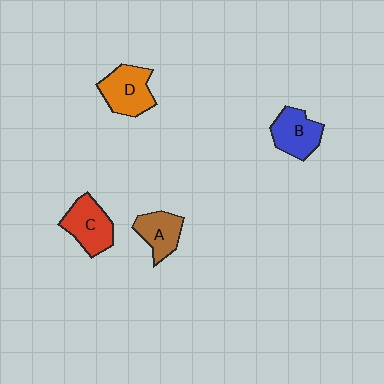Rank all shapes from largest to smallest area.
From largest to smallest: D (orange), C (red), B (blue), A (brown).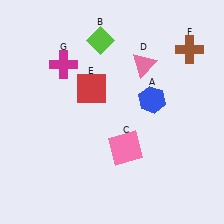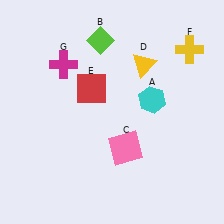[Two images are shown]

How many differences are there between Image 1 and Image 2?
There are 3 differences between the two images.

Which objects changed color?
A changed from blue to cyan. D changed from pink to yellow. F changed from brown to yellow.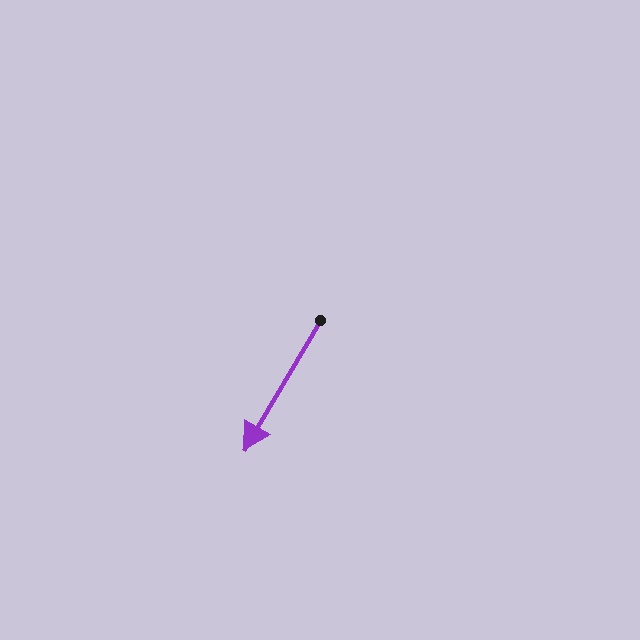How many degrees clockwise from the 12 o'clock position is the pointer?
Approximately 210 degrees.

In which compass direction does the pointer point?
Southwest.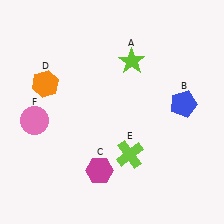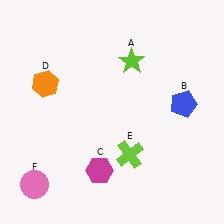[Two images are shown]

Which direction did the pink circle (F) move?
The pink circle (F) moved down.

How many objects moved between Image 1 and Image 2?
1 object moved between the two images.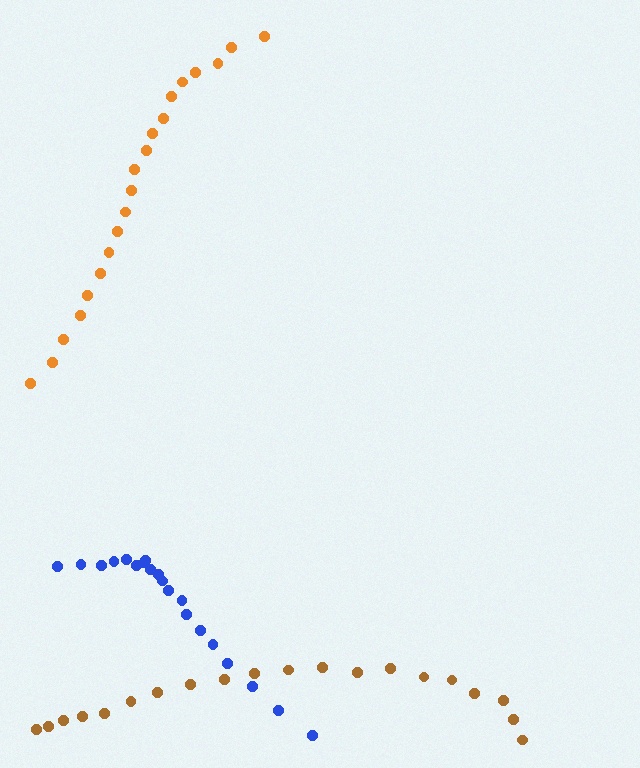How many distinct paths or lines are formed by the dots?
There are 3 distinct paths.